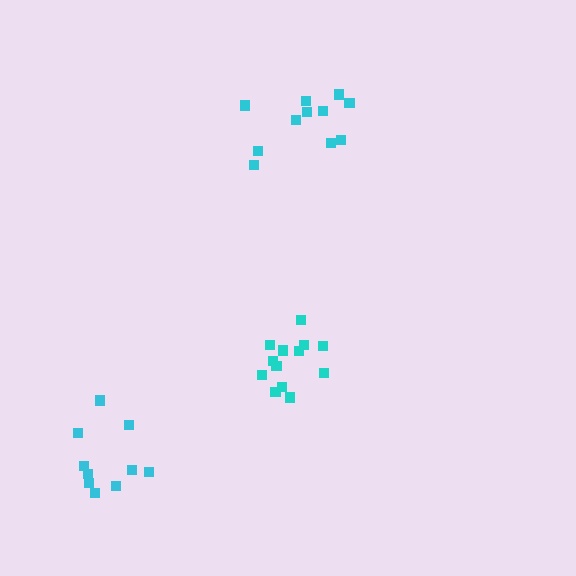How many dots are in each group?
Group 1: 13 dots, Group 2: 11 dots, Group 3: 10 dots (34 total).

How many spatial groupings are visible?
There are 3 spatial groupings.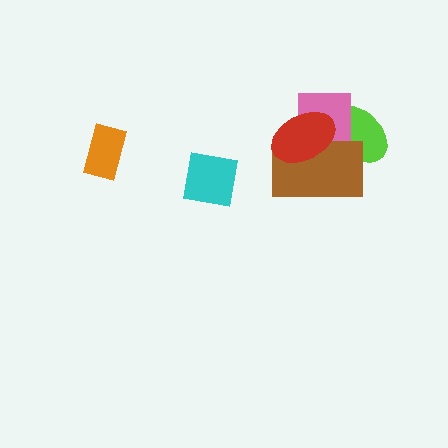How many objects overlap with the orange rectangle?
0 objects overlap with the orange rectangle.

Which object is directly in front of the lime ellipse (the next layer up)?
The pink square is directly in front of the lime ellipse.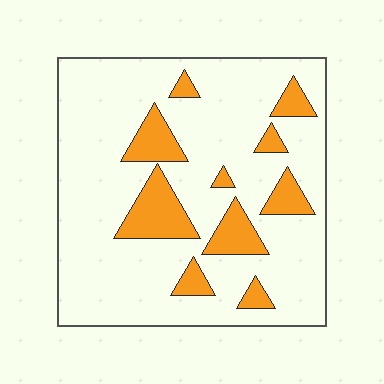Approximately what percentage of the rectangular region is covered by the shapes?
Approximately 20%.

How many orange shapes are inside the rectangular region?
10.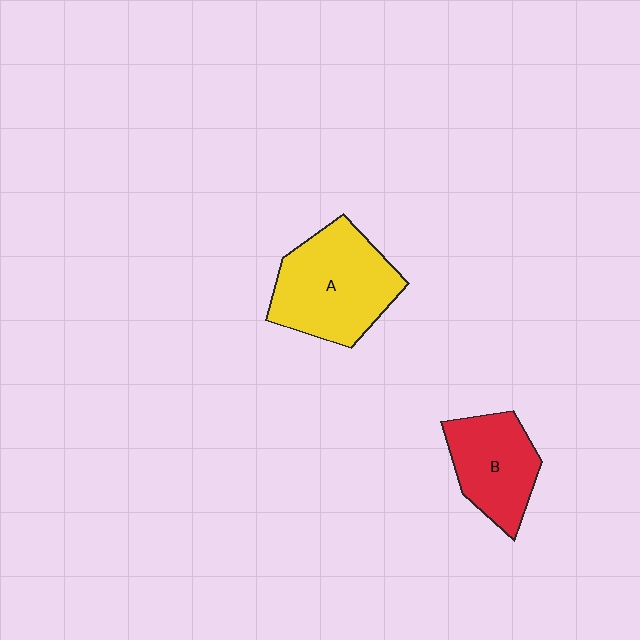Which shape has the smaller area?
Shape B (red).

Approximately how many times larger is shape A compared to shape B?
Approximately 1.4 times.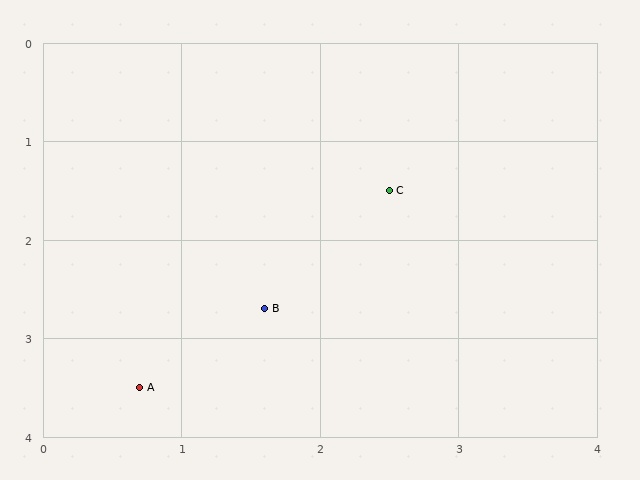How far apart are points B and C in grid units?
Points B and C are about 1.5 grid units apart.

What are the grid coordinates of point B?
Point B is at approximately (1.6, 2.7).